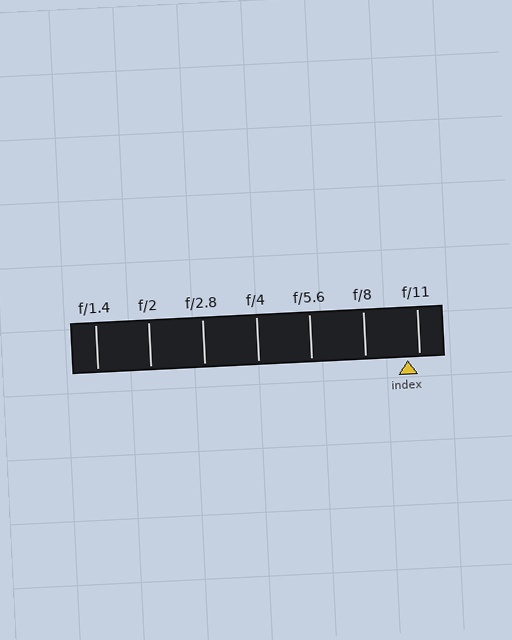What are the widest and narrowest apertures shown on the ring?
The widest aperture shown is f/1.4 and the narrowest is f/11.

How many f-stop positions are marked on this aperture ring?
There are 7 f-stop positions marked.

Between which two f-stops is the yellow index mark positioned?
The index mark is between f/8 and f/11.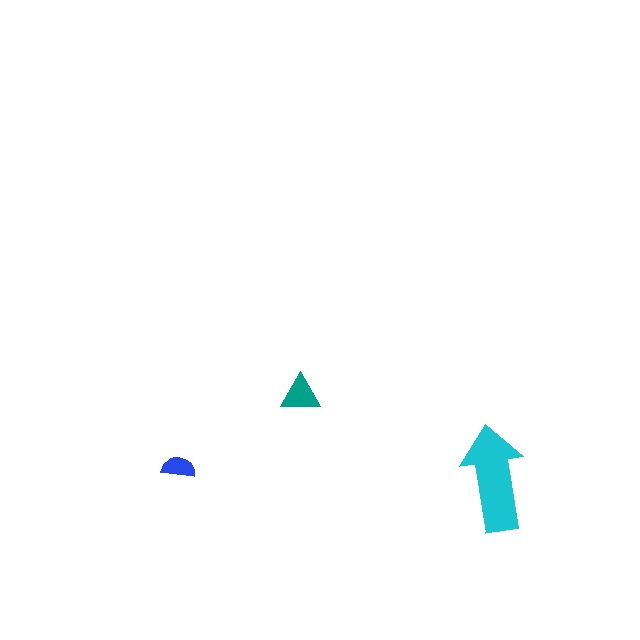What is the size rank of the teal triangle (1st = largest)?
2nd.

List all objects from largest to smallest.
The cyan arrow, the teal triangle, the blue semicircle.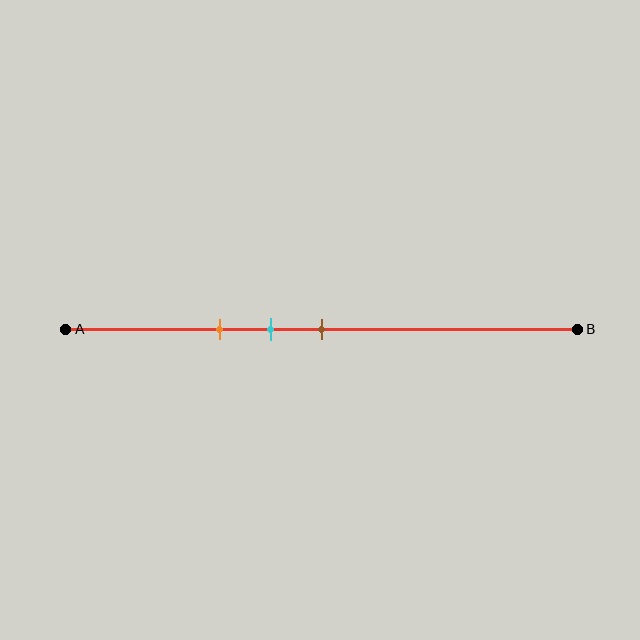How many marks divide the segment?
There are 3 marks dividing the segment.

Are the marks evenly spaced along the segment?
Yes, the marks are approximately evenly spaced.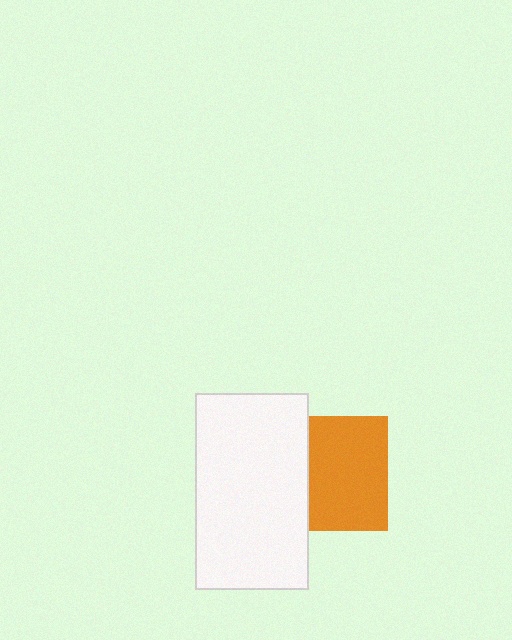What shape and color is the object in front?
The object in front is a white rectangle.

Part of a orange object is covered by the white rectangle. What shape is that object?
It is a square.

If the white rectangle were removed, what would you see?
You would see the complete orange square.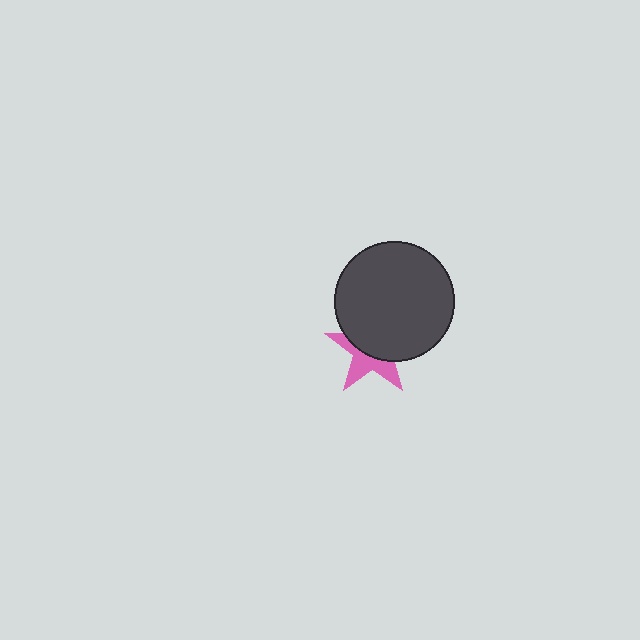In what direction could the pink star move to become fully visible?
The pink star could move down. That would shift it out from behind the dark gray circle entirely.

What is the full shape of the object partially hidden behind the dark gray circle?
The partially hidden object is a pink star.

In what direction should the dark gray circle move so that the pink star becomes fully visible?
The dark gray circle should move up. That is the shortest direction to clear the overlap and leave the pink star fully visible.